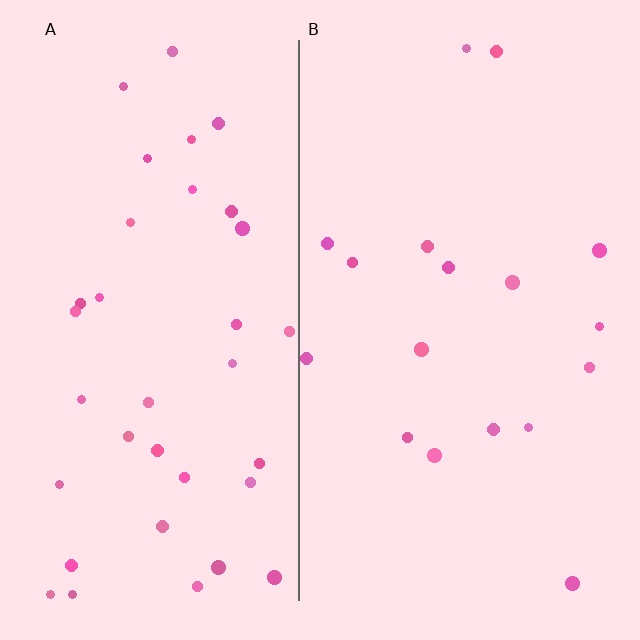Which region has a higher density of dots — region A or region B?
A (the left).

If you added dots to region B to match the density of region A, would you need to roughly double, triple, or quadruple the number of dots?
Approximately double.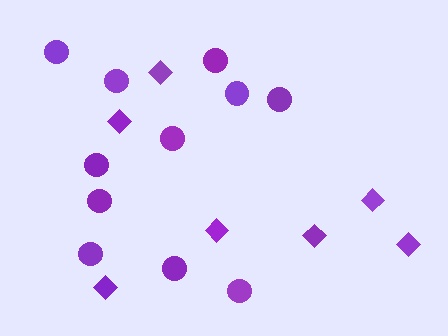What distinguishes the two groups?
There are 2 groups: one group of diamonds (7) and one group of circles (11).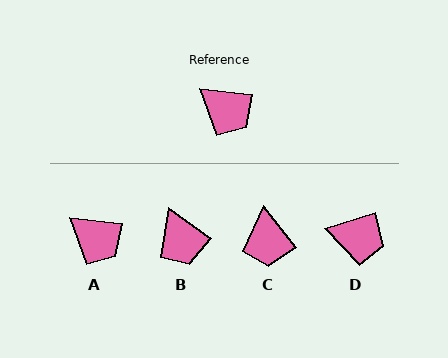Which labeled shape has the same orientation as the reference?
A.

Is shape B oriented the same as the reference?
No, it is off by about 28 degrees.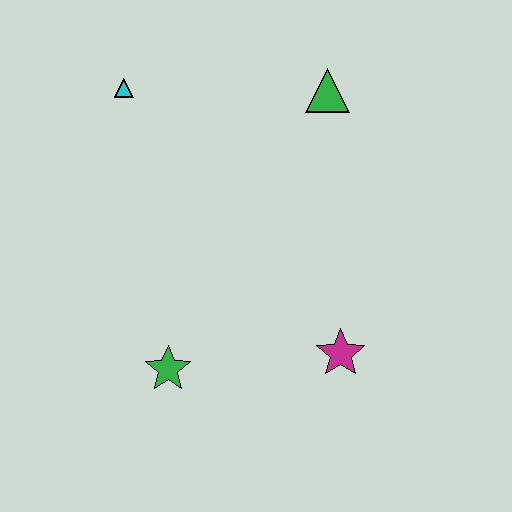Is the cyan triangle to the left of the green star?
Yes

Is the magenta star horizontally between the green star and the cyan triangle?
No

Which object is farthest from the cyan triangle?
The magenta star is farthest from the cyan triangle.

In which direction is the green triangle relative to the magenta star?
The green triangle is above the magenta star.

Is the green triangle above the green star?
Yes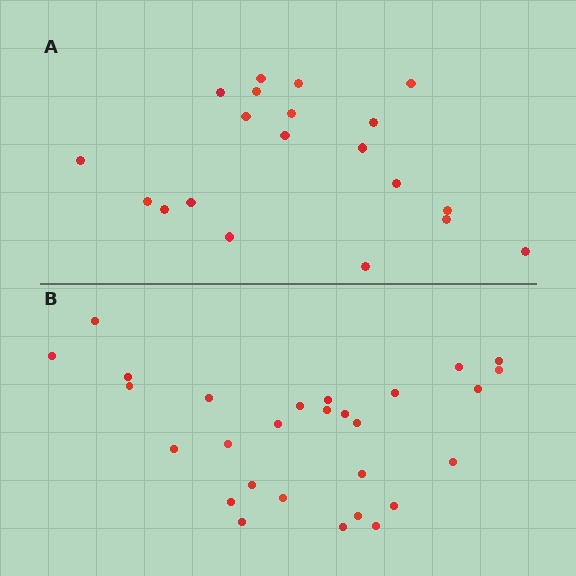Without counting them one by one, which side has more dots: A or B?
Region B (the bottom region) has more dots.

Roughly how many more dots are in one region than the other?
Region B has roughly 8 or so more dots than region A.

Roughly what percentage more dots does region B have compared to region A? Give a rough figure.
About 40% more.